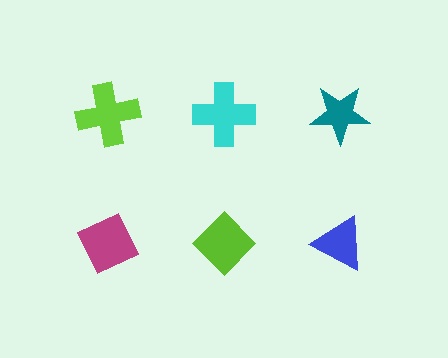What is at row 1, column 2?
A cyan cross.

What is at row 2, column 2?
A lime diamond.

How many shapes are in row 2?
3 shapes.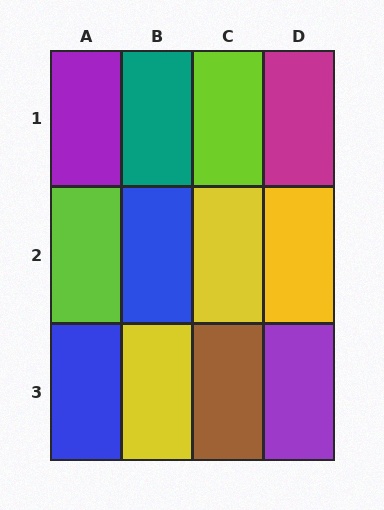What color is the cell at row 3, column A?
Blue.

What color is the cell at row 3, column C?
Brown.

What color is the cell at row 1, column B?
Teal.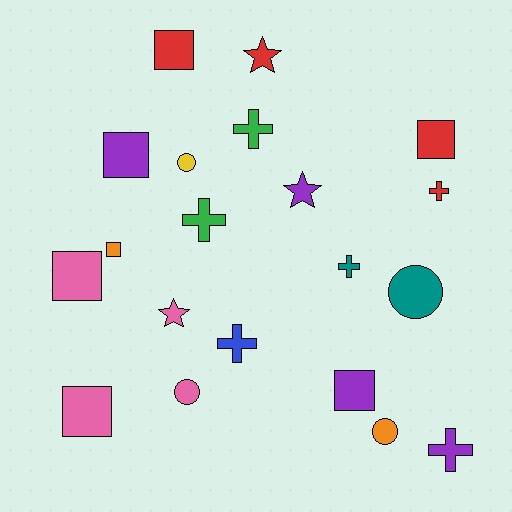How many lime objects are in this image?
There are no lime objects.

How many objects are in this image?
There are 20 objects.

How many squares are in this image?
There are 7 squares.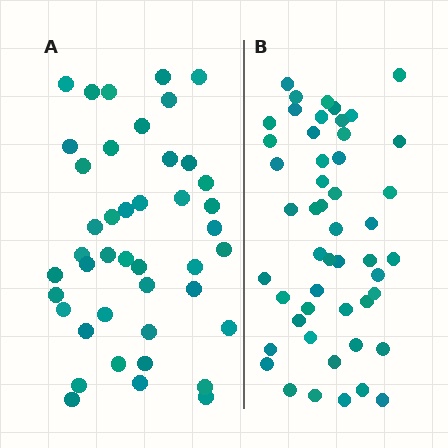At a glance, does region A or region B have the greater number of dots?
Region B (the right region) has more dots.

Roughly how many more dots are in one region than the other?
Region B has roughly 8 or so more dots than region A.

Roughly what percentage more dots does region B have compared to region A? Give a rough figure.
About 15% more.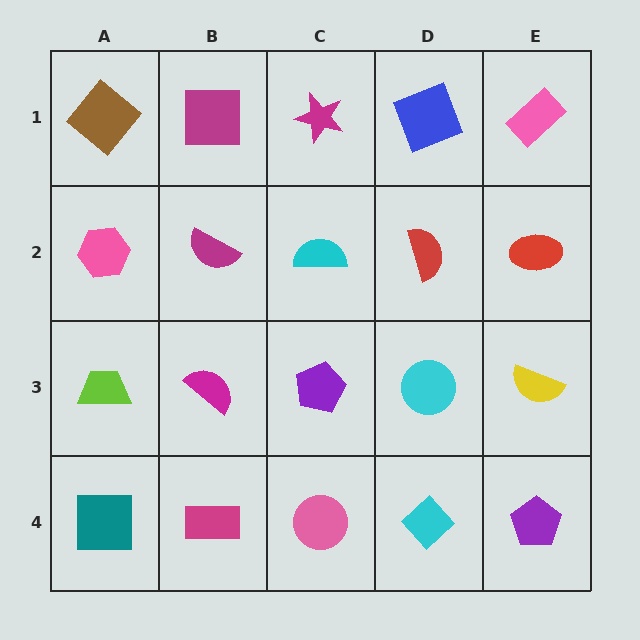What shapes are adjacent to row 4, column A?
A lime trapezoid (row 3, column A), a magenta rectangle (row 4, column B).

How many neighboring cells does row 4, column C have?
3.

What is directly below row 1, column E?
A red ellipse.